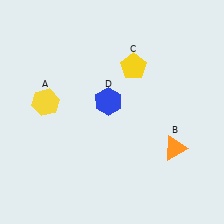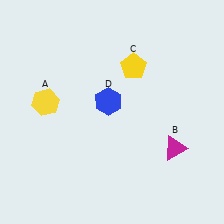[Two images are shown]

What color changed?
The triangle (B) changed from orange in Image 1 to magenta in Image 2.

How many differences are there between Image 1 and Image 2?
There is 1 difference between the two images.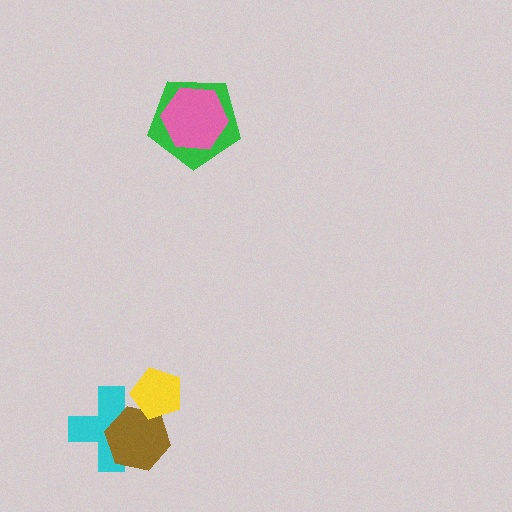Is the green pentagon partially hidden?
Yes, it is partially covered by another shape.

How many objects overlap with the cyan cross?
2 objects overlap with the cyan cross.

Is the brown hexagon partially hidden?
Yes, it is partially covered by another shape.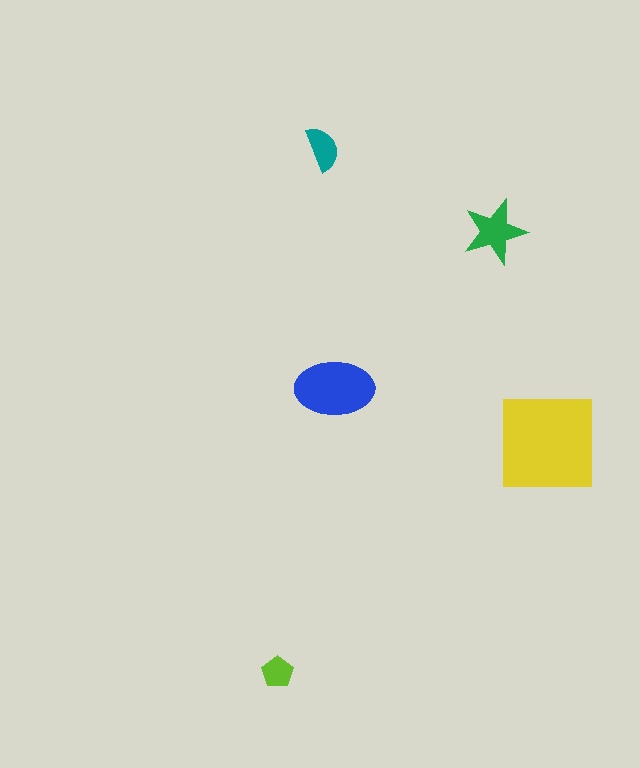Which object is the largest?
The yellow square.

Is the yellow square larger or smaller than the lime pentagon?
Larger.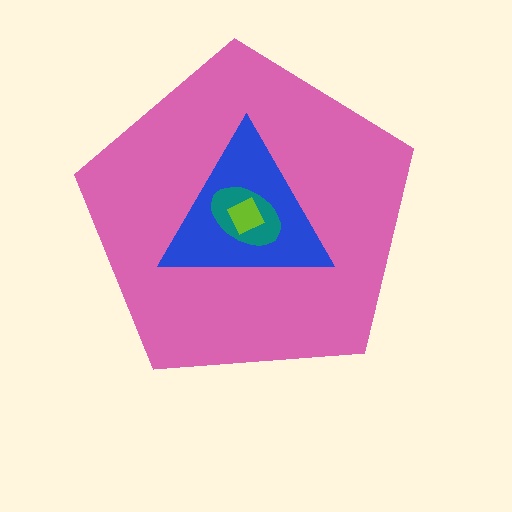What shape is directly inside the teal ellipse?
The lime diamond.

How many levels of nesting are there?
4.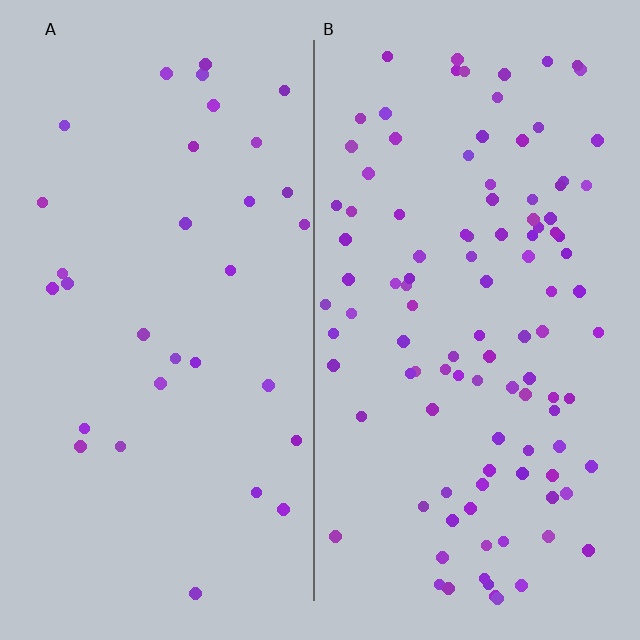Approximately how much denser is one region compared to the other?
Approximately 3.3× — region B over region A.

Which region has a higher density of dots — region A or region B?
B (the right).